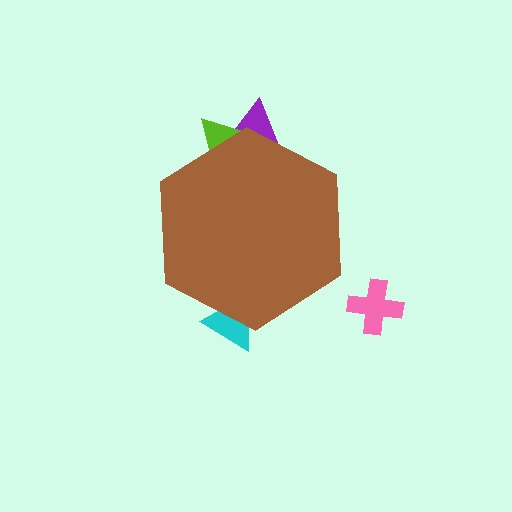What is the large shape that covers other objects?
A brown hexagon.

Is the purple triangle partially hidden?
Yes, the purple triangle is partially hidden behind the brown hexagon.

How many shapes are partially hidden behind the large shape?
3 shapes are partially hidden.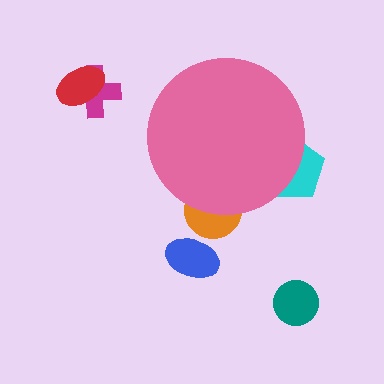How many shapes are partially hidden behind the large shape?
2 shapes are partially hidden.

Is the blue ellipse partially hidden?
No, the blue ellipse is fully visible.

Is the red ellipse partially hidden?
No, the red ellipse is fully visible.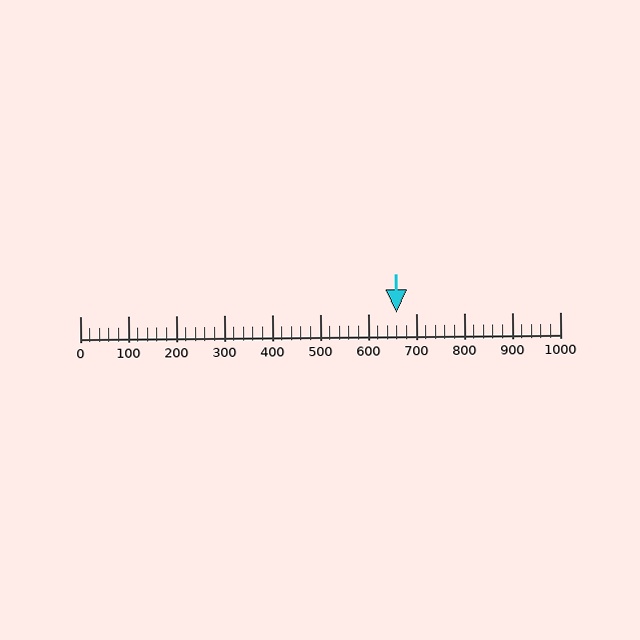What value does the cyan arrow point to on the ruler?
The cyan arrow points to approximately 660.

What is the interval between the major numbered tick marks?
The major tick marks are spaced 100 units apart.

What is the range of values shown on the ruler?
The ruler shows values from 0 to 1000.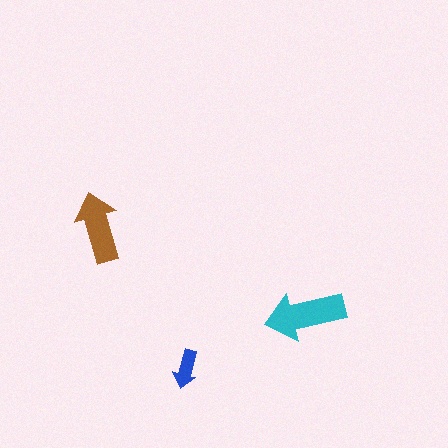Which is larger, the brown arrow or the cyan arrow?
The cyan one.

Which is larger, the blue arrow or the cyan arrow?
The cyan one.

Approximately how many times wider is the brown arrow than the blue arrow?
About 2 times wider.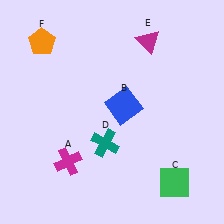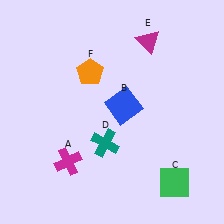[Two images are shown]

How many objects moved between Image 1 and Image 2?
1 object moved between the two images.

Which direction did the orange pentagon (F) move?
The orange pentagon (F) moved right.